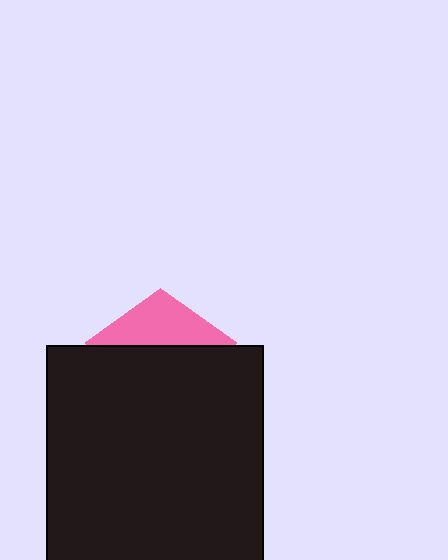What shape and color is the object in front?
The object in front is a black square.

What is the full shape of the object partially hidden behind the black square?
The partially hidden object is a pink pentagon.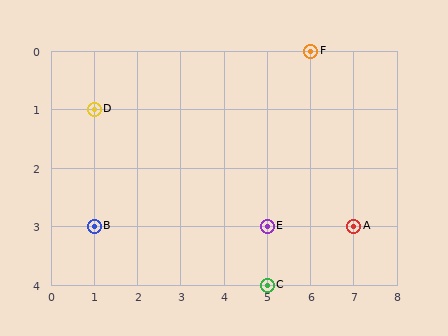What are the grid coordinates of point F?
Point F is at grid coordinates (6, 0).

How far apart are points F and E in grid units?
Points F and E are 1 column and 3 rows apart (about 3.2 grid units diagonally).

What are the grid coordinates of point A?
Point A is at grid coordinates (7, 3).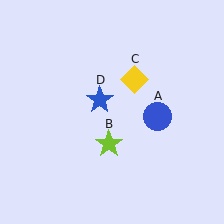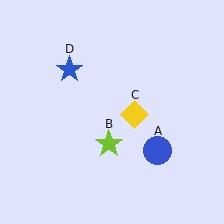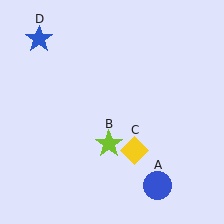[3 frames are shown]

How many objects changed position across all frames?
3 objects changed position: blue circle (object A), yellow diamond (object C), blue star (object D).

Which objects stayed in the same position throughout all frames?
Lime star (object B) remained stationary.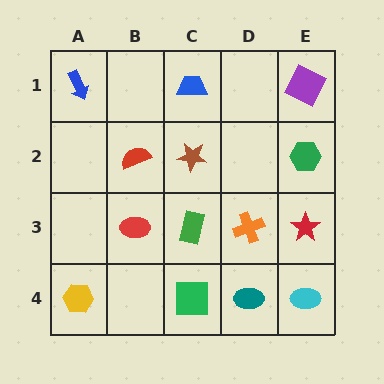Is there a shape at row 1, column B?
No, that cell is empty.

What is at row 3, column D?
An orange cross.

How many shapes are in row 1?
3 shapes.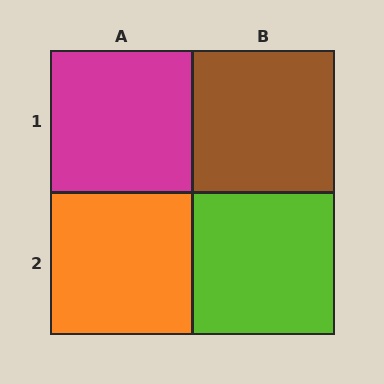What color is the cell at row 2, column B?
Lime.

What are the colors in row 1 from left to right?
Magenta, brown.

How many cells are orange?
1 cell is orange.